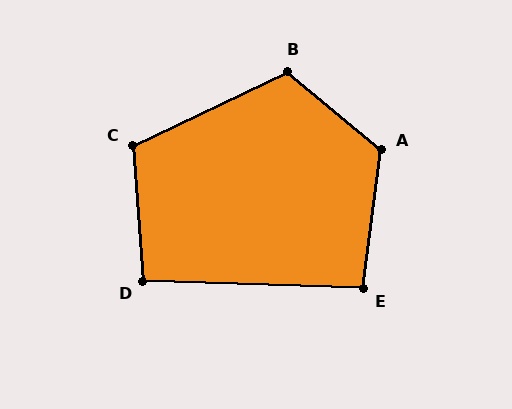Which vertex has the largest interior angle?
A, at approximately 123 degrees.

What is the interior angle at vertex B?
Approximately 115 degrees (obtuse).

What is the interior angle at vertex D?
Approximately 96 degrees (obtuse).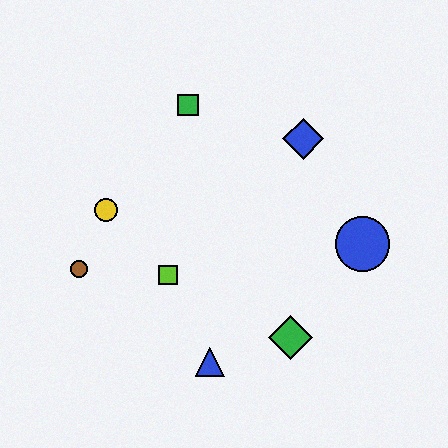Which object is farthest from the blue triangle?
The green square is farthest from the blue triangle.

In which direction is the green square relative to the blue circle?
The green square is to the left of the blue circle.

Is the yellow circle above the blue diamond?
No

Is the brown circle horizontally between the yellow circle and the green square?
No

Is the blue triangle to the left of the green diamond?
Yes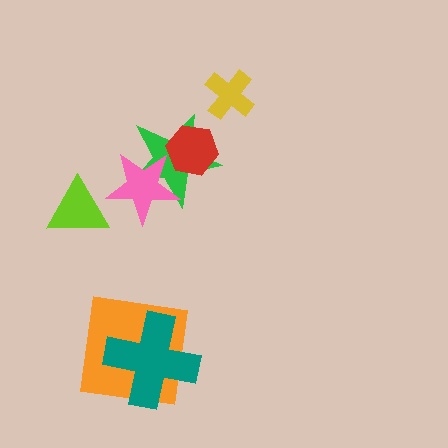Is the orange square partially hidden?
Yes, it is partially covered by another shape.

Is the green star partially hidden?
Yes, it is partially covered by another shape.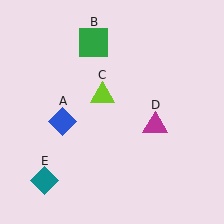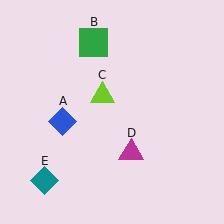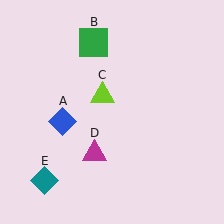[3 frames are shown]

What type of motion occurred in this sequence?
The magenta triangle (object D) rotated clockwise around the center of the scene.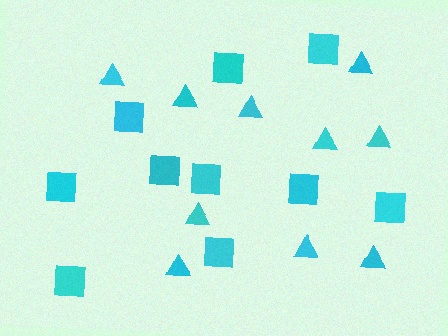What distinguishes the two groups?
There are 2 groups: one group of triangles (10) and one group of squares (10).